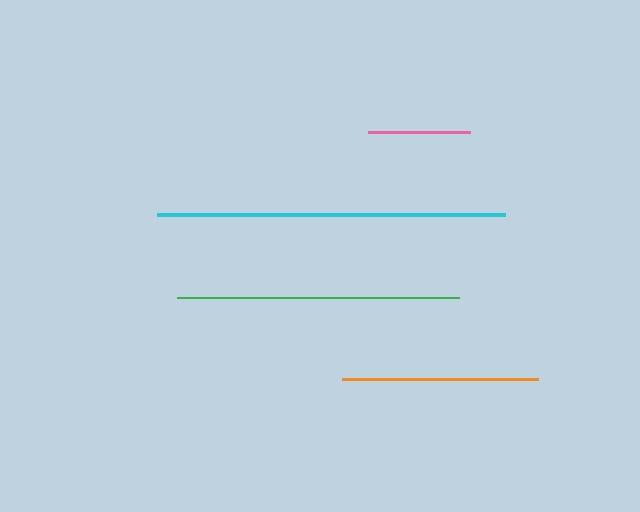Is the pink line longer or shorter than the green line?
The green line is longer than the pink line.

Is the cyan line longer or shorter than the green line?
The cyan line is longer than the green line.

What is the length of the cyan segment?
The cyan segment is approximately 348 pixels long.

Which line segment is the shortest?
The pink line is the shortest at approximately 102 pixels.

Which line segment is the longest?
The cyan line is the longest at approximately 348 pixels.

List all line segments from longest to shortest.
From longest to shortest: cyan, green, orange, pink.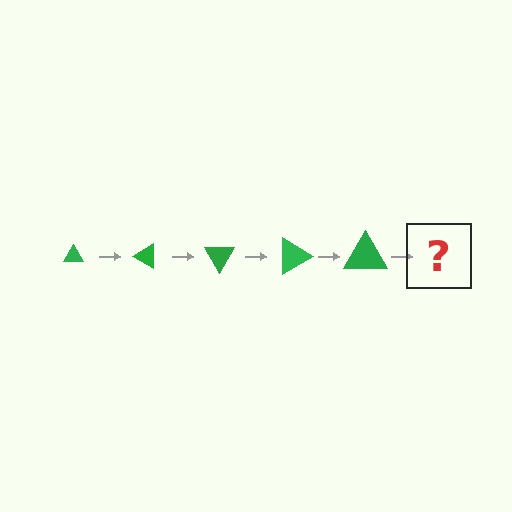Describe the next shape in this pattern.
It should be a triangle, larger than the previous one and rotated 150 degrees from the start.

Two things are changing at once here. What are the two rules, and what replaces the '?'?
The two rules are that the triangle grows larger each step and it rotates 30 degrees each step. The '?' should be a triangle, larger than the previous one and rotated 150 degrees from the start.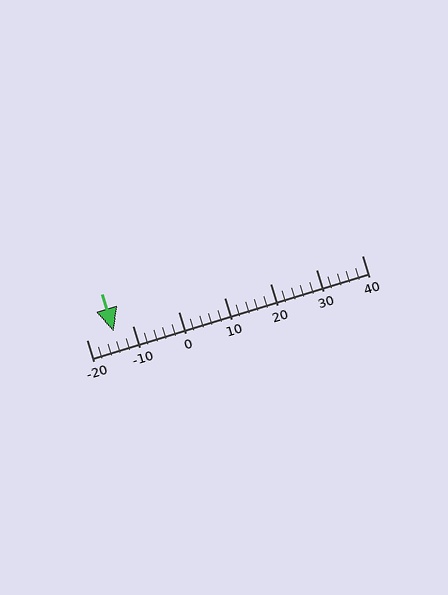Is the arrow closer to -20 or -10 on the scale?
The arrow is closer to -10.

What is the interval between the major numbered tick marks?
The major tick marks are spaced 10 units apart.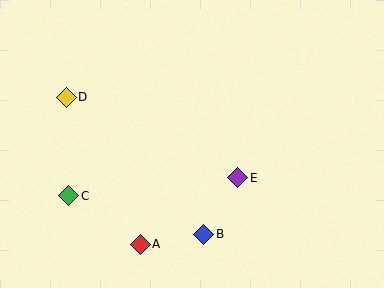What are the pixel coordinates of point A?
Point A is at (140, 244).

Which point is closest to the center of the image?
Point E at (238, 178) is closest to the center.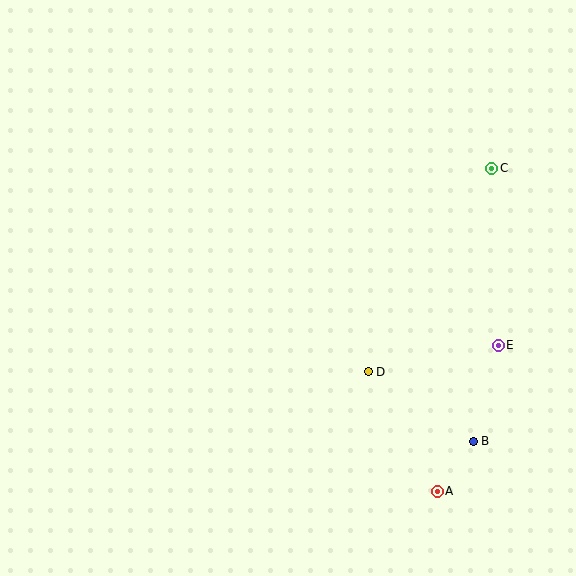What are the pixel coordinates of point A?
Point A is at (437, 491).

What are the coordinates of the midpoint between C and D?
The midpoint between C and D is at (430, 270).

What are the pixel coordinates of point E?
Point E is at (498, 345).